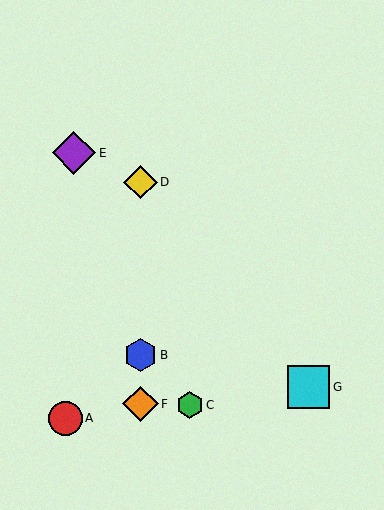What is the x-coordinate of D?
Object D is at x≈140.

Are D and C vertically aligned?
No, D is at x≈140 and C is at x≈190.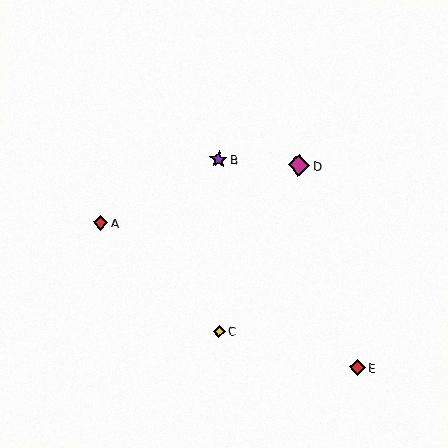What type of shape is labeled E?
Shape E is a red diamond.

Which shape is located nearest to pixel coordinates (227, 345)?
The yellow diamond (labeled C) at (219, 331) is nearest to that location.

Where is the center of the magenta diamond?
The center of the magenta diamond is at (299, 165).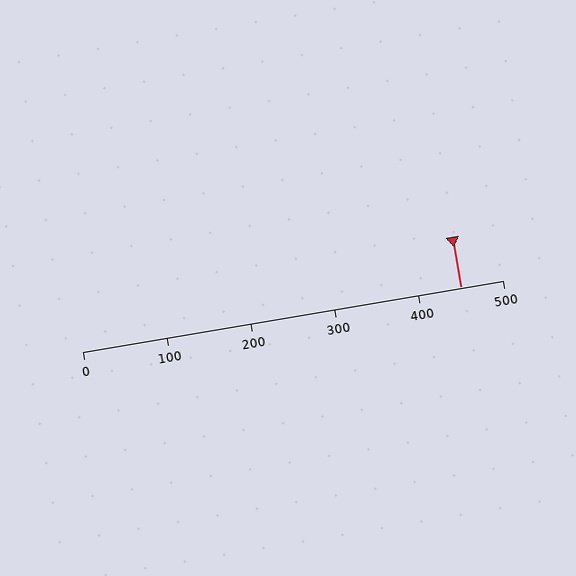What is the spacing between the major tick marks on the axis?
The major ticks are spaced 100 apart.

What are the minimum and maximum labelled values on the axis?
The axis runs from 0 to 500.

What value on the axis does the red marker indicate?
The marker indicates approximately 450.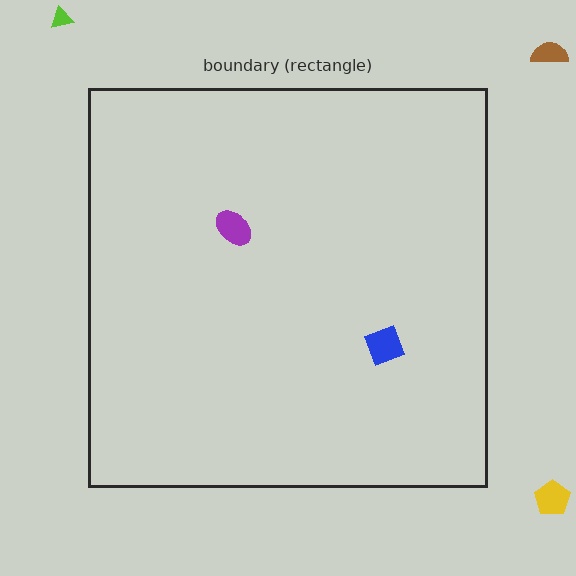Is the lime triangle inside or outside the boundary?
Outside.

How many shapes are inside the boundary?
2 inside, 3 outside.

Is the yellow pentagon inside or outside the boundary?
Outside.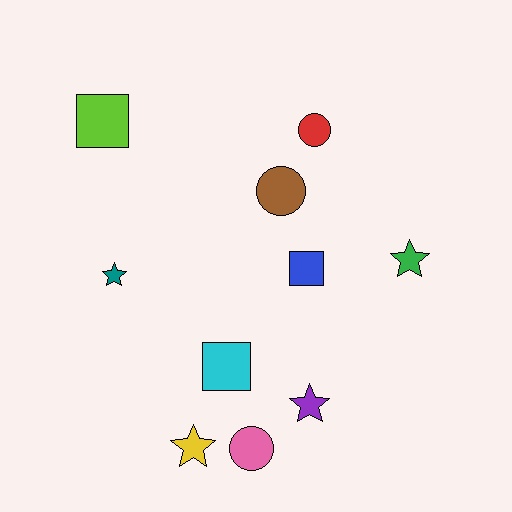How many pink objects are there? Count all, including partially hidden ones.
There is 1 pink object.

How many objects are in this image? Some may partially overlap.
There are 10 objects.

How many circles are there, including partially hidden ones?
There are 3 circles.